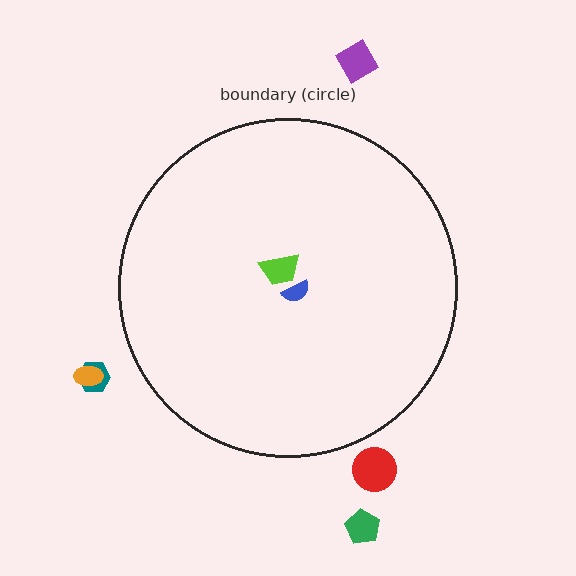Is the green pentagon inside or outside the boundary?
Outside.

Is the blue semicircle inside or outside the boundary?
Inside.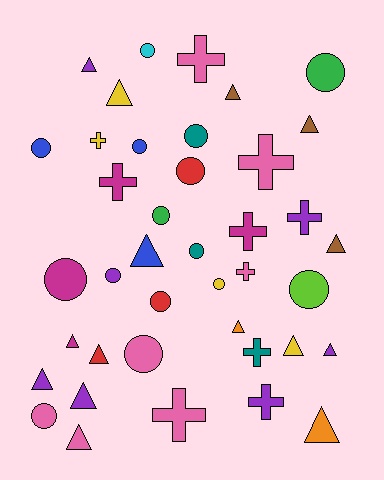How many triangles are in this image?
There are 15 triangles.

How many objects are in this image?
There are 40 objects.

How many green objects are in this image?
There are 2 green objects.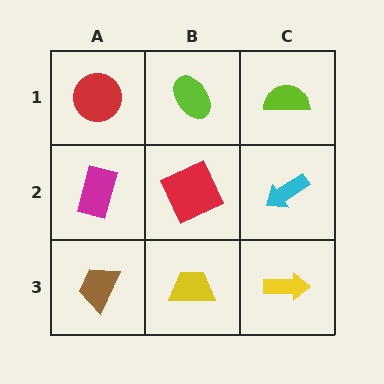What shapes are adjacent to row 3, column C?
A cyan arrow (row 2, column C), a yellow trapezoid (row 3, column B).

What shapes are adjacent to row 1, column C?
A cyan arrow (row 2, column C), a lime ellipse (row 1, column B).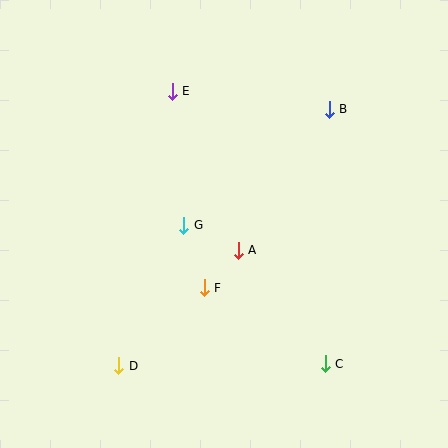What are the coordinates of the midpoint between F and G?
The midpoint between F and G is at (194, 256).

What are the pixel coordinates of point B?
Point B is at (329, 109).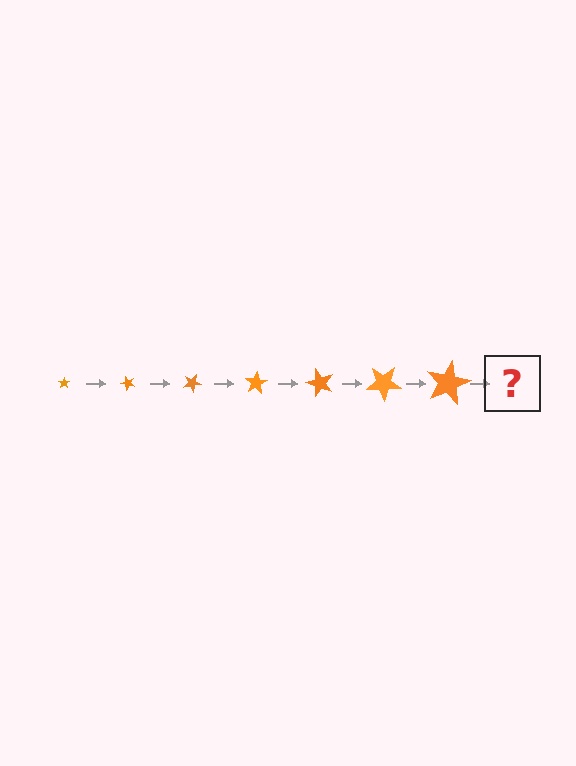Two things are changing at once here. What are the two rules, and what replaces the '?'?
The two rules are that the star grows larger each step and it rotates 50 degrees each step. The '?' should be a star, larger than the previous one and rotated 350 degrees from the start.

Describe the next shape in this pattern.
It should be a star, larger than the previous one and rotated 350 degrees from the start.